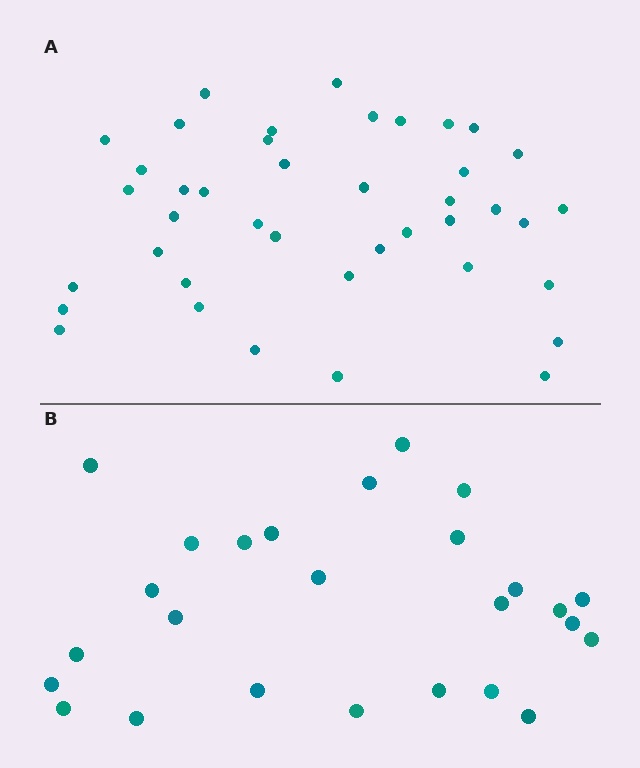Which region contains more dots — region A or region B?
Region A (the top region) has more dots.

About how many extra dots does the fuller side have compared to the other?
Region A has approximately 15 more dots than region B.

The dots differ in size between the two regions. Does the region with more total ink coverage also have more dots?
No. Region B has more total ink coverage because its dots are larger, but region A actually contains more individual dots. Total area can be misleading — the number of items is what matters here.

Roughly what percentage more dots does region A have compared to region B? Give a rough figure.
About 60% more.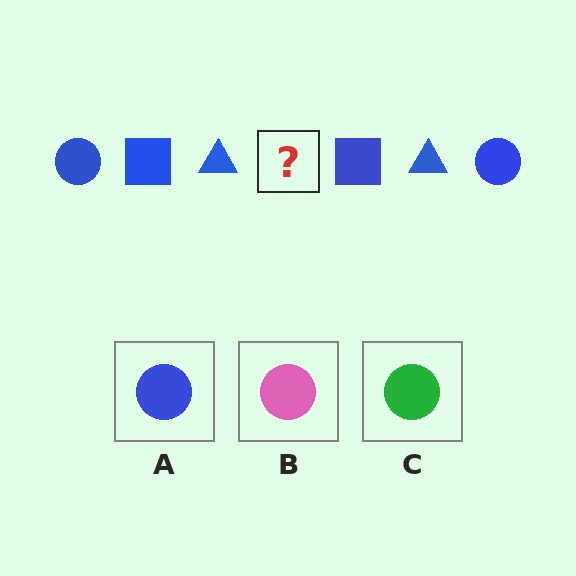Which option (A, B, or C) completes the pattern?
A.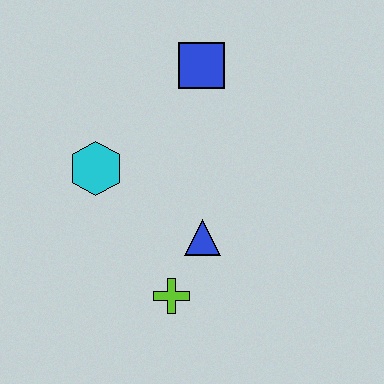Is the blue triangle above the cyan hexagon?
No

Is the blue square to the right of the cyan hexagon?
Yes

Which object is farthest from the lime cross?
The blue square is farthest from the lime cross.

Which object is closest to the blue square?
The cyan hexagon is closest to the blue square.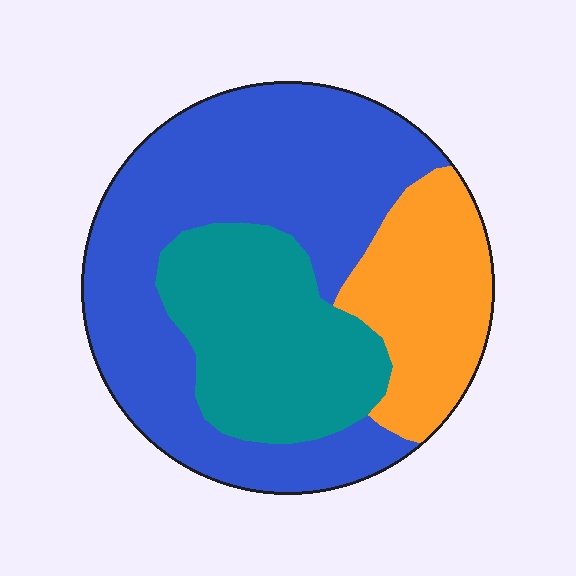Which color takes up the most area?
Blue, at roughly 55%.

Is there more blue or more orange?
Blue.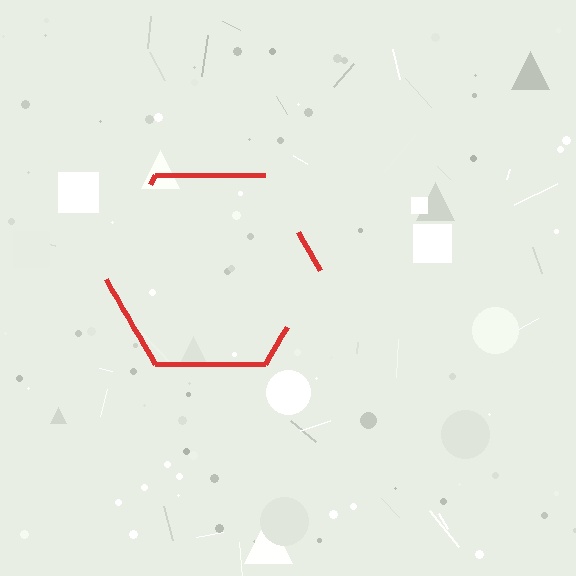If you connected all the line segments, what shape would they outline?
They would outline a hexagon.